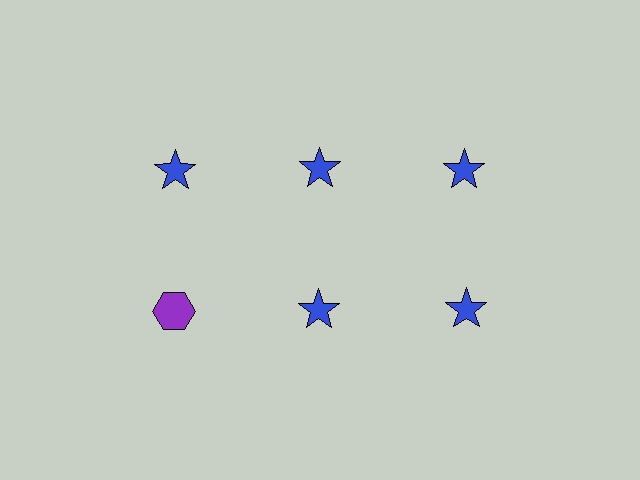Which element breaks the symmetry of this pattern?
The purple hexagon in the second row, leftmost column breaks the symmetry. All other shapes are blue stars.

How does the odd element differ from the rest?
It differs in both color (purple instead of blue) and shape (hexagon instead of star).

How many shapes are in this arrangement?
There are 6 shapes arranged in a grid pattern.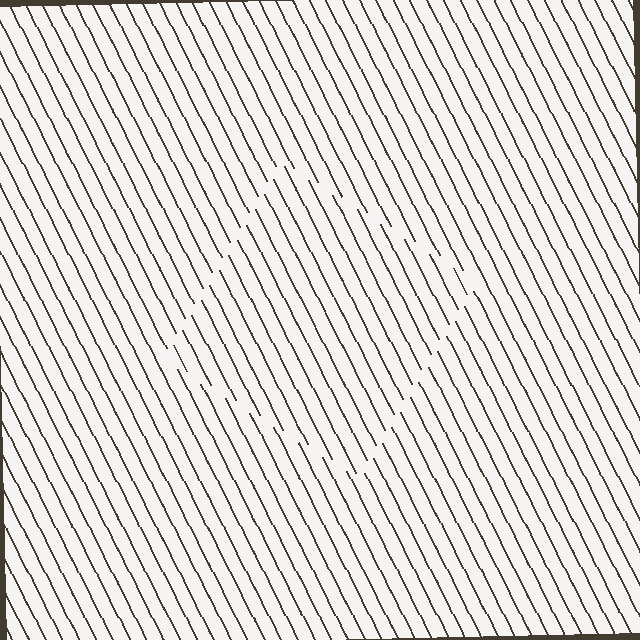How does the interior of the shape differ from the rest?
The interior of the shape contains the same grating, shifted by half a period — the contour is defined by the phase discontinuity where line-ends from the inner and outer gratings abut.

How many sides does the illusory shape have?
4 sides — the line-ends trace a square.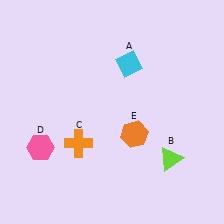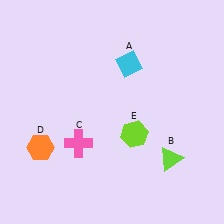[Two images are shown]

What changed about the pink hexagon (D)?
In Image 1, D is pink. In Image 2, it changed to orange.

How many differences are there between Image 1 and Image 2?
There are 3 differences between the two images.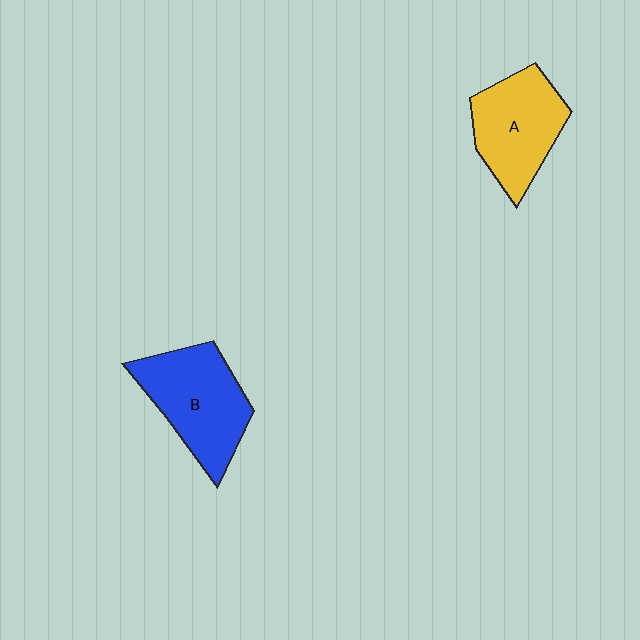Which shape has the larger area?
Shape B (blue).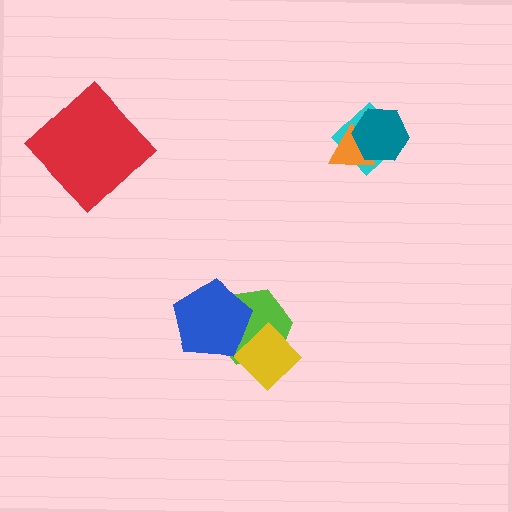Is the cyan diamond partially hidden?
Yes, it is partially covered by another shape.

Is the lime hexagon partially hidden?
Yes, it is partially covered by another shape.